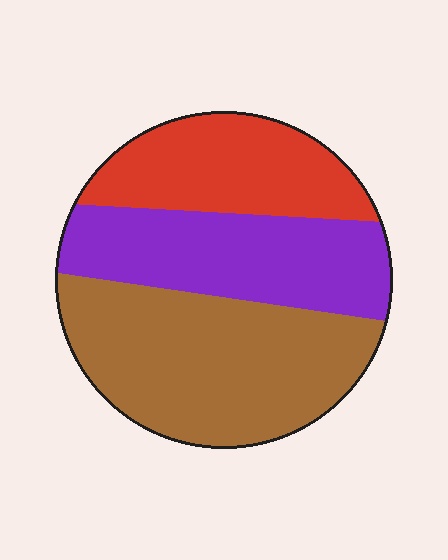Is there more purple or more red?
Purple.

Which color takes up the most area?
Brown, at roughly 45%.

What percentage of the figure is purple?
Purple covers 31% of the figure.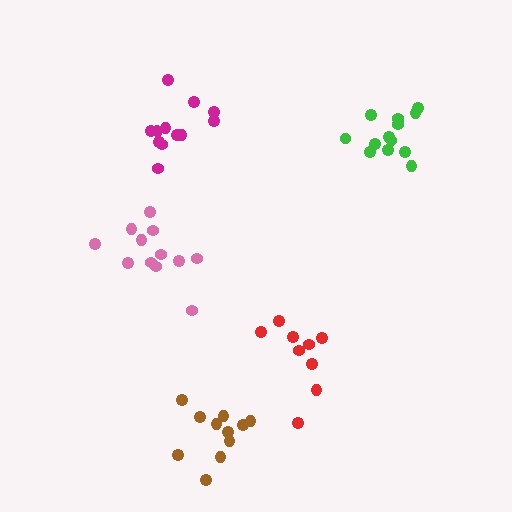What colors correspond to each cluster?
The clusters are colored: magenta, red, pink, green, brown.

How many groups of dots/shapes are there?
There are 5 groups.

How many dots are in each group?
Group 1: 12 dots, Group 2: 9 dots, Group 3: 12 dots, Group 4: 14 dots, Group 5: 11 dots (58 total).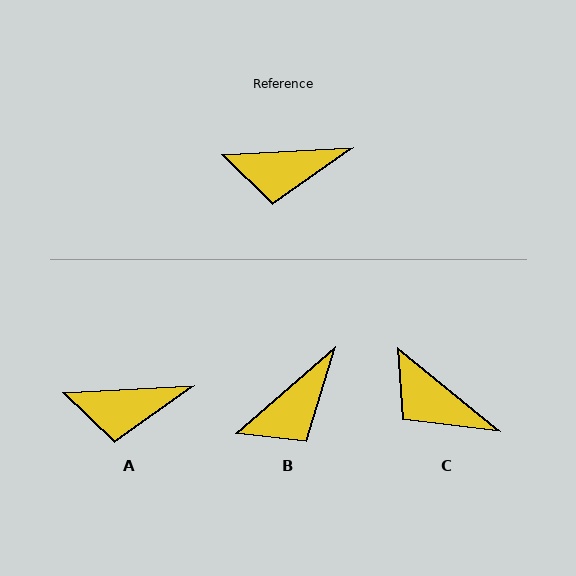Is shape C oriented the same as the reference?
No, it is off by about 42 degrees.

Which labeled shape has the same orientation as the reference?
A.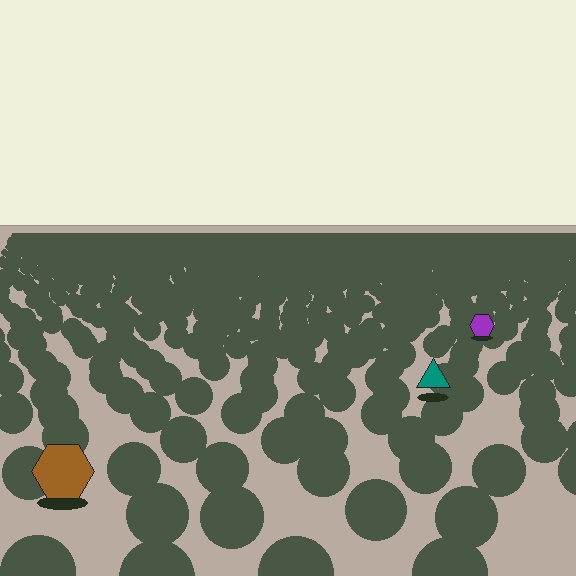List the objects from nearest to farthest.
From nearest to farthest: the brown hexagon, the teal triangle, the purple hexagon.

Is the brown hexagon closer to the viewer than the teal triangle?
Yes. The brown hexagon is closer — you can tell from the texture gradient: the ground texture is coarser near it.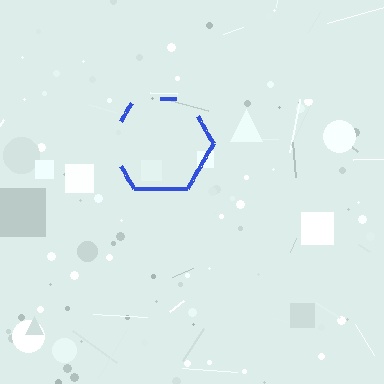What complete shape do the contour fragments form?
The contour fragments form a hexagon.